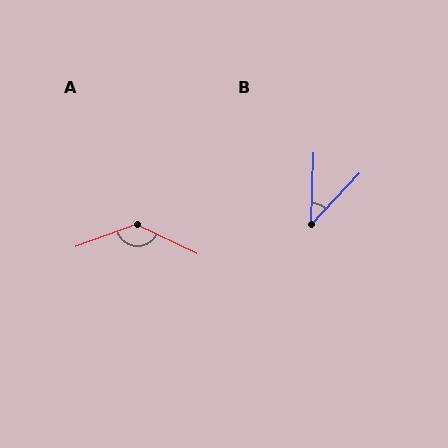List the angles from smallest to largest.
B (41°), A (134°).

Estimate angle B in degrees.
Approximately 41 degrees.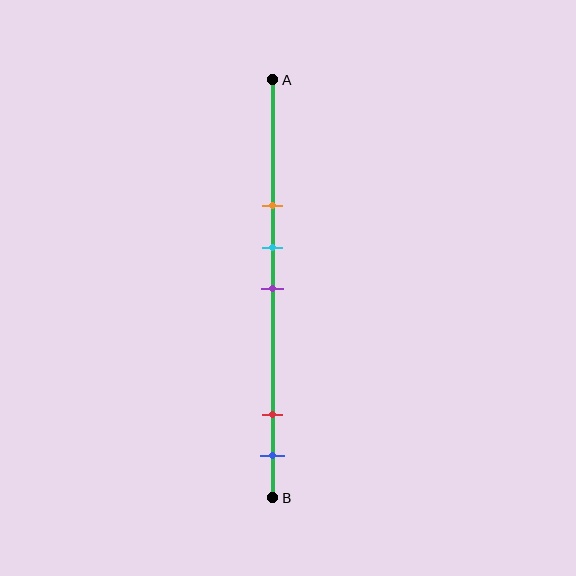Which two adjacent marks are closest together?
The cyan and purple marks are the closest adjacent pair.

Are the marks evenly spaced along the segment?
No, the marks are not evenly spaced.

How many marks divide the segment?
There are 5 marks dividing the segment.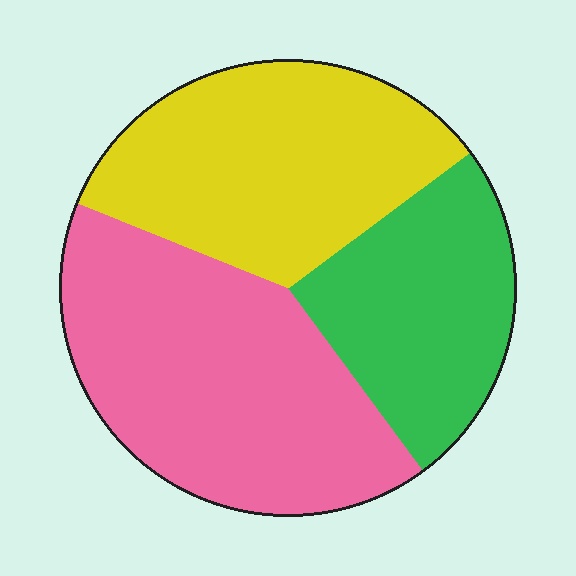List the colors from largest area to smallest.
From largest to smallest: pink, yellow, green.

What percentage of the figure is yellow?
Yellow takes up between a third and a half of the figure.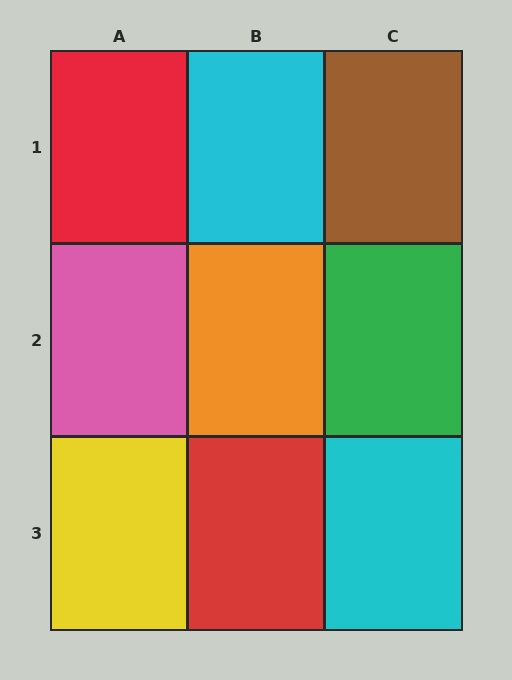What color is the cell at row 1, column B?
Cyan.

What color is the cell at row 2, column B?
Orange.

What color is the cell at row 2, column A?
Pink.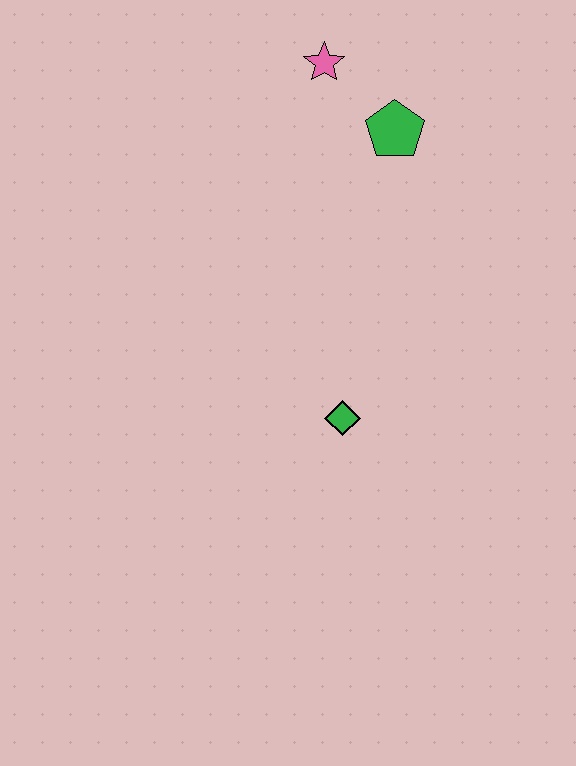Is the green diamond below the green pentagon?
Yes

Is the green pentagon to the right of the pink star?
Yes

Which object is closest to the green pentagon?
The pink star is closest to the green pentagon.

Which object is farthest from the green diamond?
The pink star is farthest from the green diamond.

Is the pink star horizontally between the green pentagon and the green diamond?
No